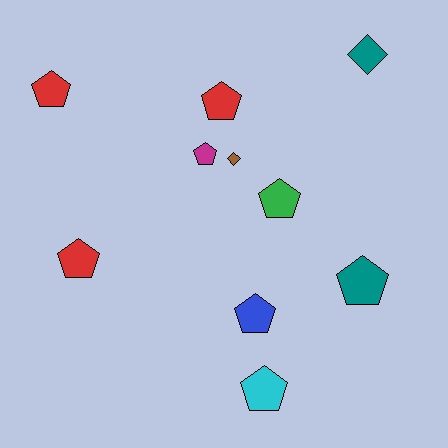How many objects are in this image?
There are 10 objects.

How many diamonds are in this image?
There are 2 diamonds.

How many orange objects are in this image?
There are no orange objects.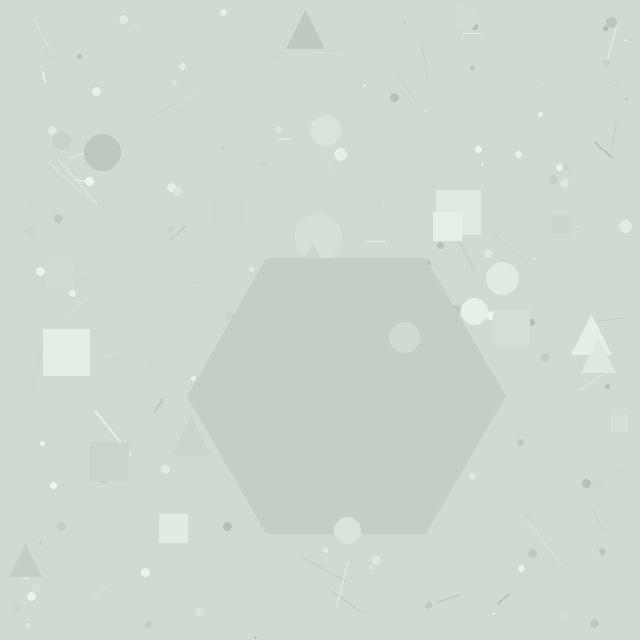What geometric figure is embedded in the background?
A hexagon is embedded in the background.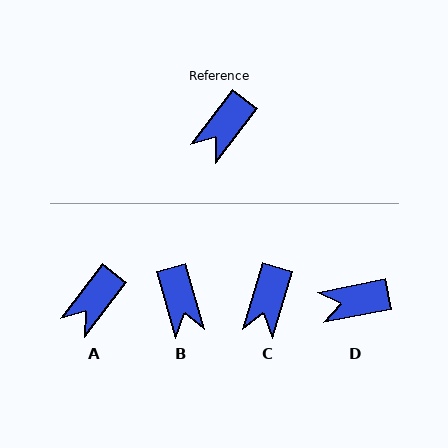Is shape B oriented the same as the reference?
No, it is off by about 54 degrees.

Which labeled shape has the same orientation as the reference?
A.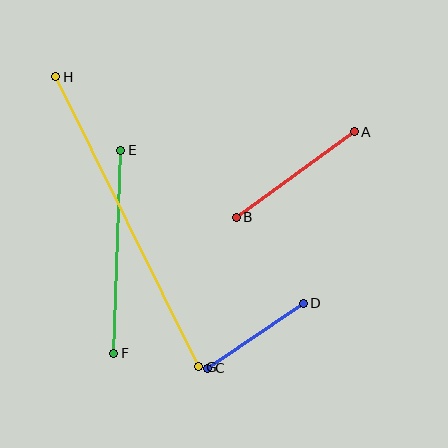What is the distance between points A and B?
The distance is approximately 146 pixels.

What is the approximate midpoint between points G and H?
The midpoint is at approximately (127, 222) pixels.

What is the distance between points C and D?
The distance is approximately 115 pixels.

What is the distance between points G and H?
The distance is approximately 323 pixels.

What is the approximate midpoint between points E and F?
The midpoint is at approximately (117, 252) pixels.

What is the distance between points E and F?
The distance is approximately 203 pixels.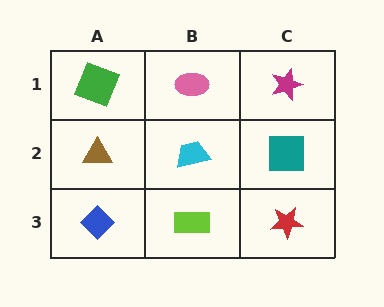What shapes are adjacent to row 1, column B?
A cyan trapezoid (row 2, column B), a green square (row 1, column A), a magenta star (row 1, column C).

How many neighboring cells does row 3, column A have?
2.